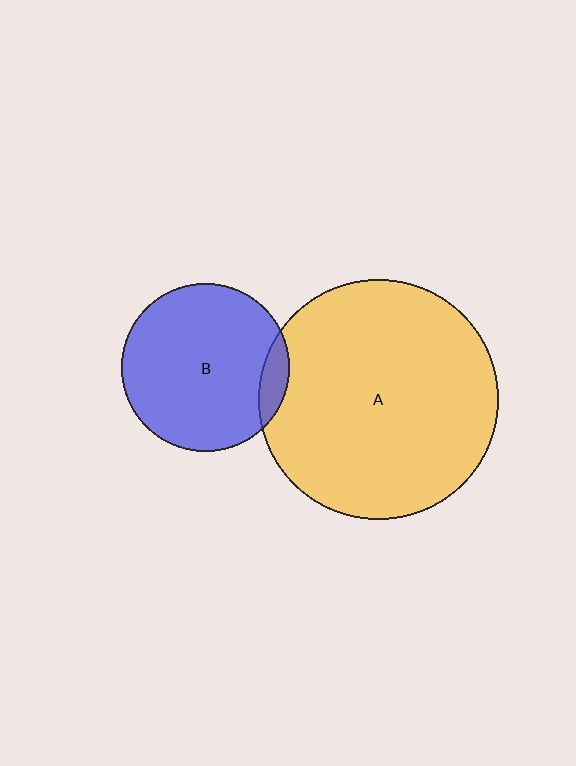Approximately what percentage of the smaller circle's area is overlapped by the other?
Approximately 10%.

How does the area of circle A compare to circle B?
Approximately 2.0 times.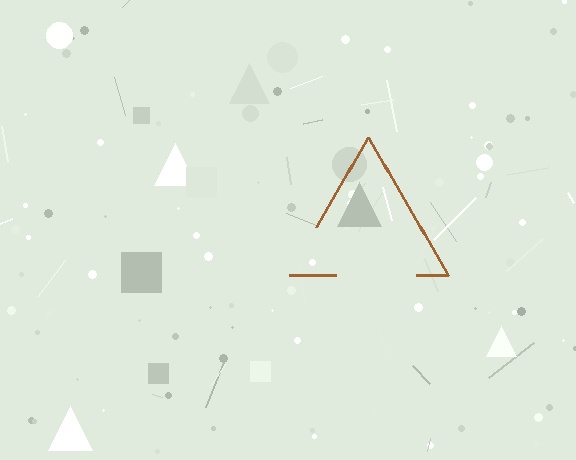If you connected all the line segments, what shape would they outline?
They would outline a triangle.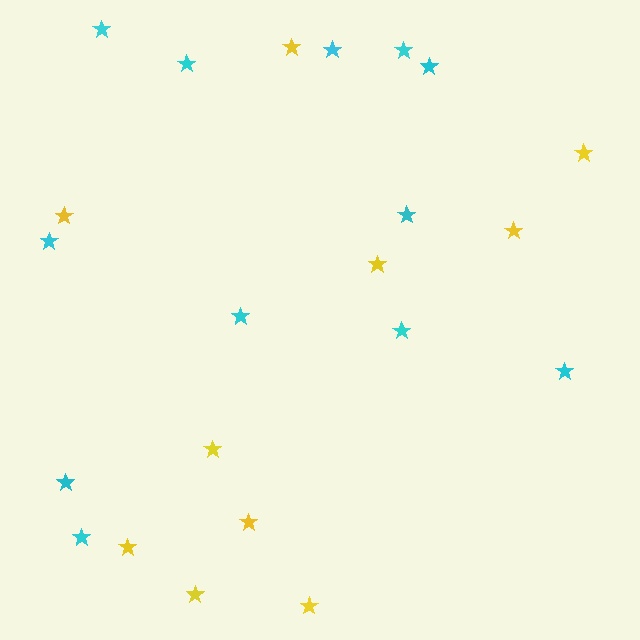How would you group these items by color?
There are 2 groups: one group of yellow stars (10) and one group of cyan stars (12).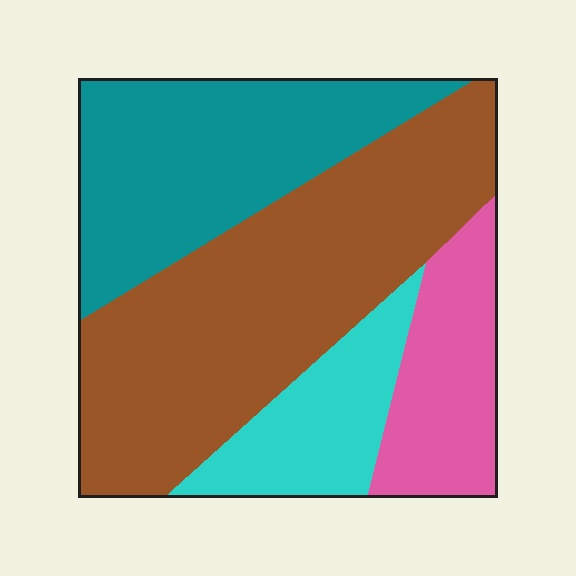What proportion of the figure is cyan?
Cyan takes up less than a quarter of the figure.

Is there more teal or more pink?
Teal.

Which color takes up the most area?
Brown, at roughly 45%.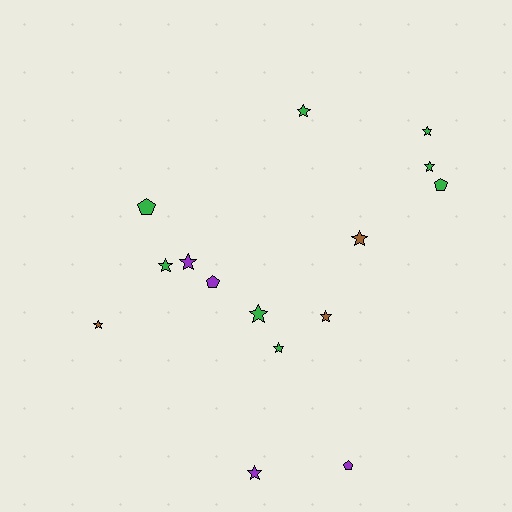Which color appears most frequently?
Green, with 8 objects.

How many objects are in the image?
There are 15 objects.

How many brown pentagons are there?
There are no brown pentagons.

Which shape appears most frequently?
Star, with 11 objects.